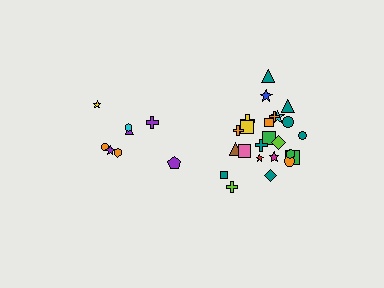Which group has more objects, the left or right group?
The right group.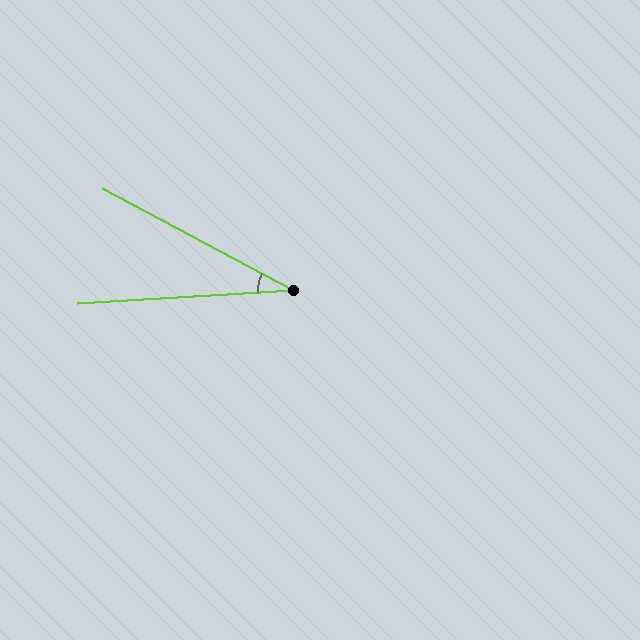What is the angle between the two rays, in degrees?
Approximately 31 degrees.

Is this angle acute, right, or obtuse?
It is acute.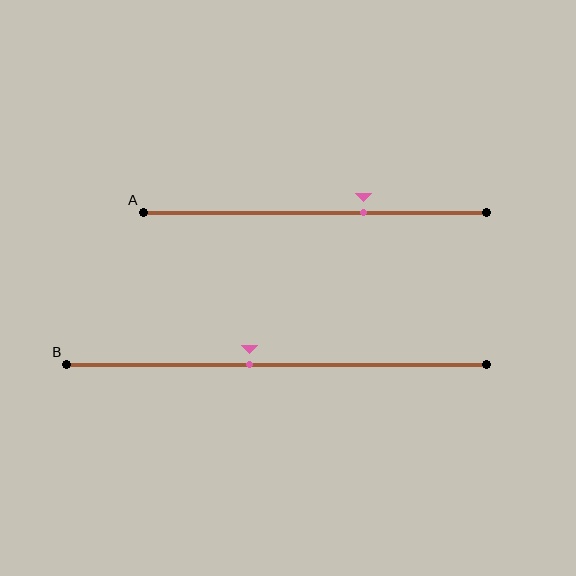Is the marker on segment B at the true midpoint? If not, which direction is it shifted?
No, the marker on segment B is shifted to the left by about 6% of the segment length.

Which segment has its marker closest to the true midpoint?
Segment B has its marker closest to the true midpoint.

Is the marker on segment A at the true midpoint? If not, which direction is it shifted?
No, the marker on segment A is shifted to the right by about 14% of the segment length.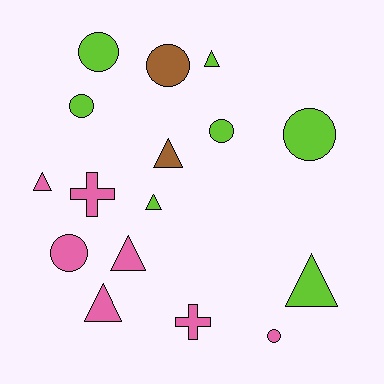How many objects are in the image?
There are 16 objects.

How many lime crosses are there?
There are no lime crosses.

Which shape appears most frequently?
Circle, with 7 objects.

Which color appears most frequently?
Pink, with 7 objects.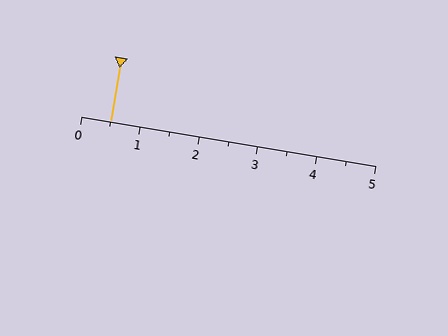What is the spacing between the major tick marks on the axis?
The major ticks are spaced 1 apart.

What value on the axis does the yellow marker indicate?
The marker indicates approximately 0.5.